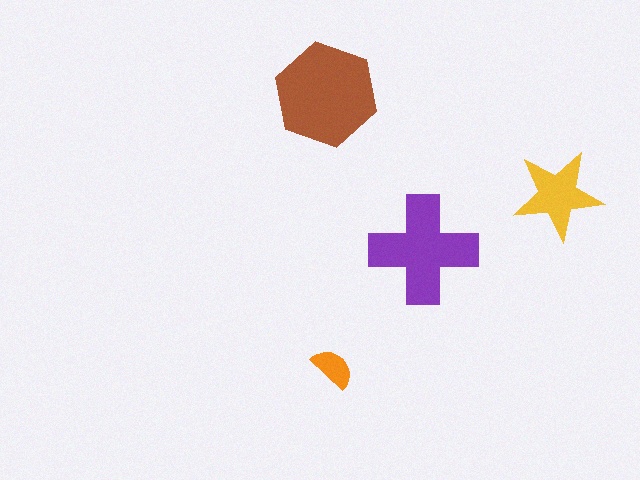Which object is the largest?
The brown hexagon.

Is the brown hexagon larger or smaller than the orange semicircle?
Larger.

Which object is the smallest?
The orange semicircle.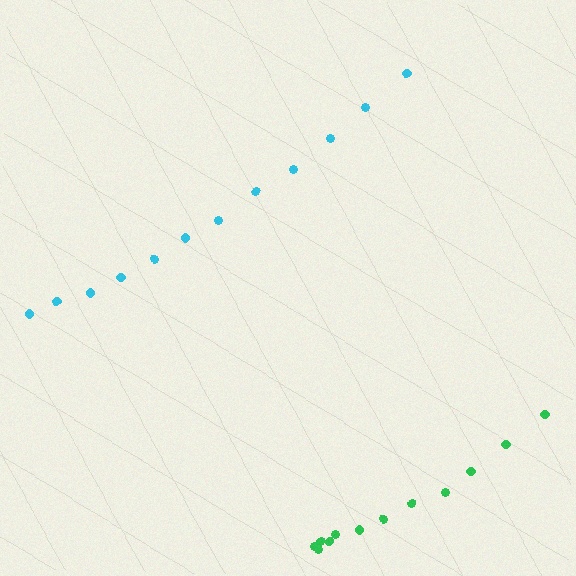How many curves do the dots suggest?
There are 2 distinct paths.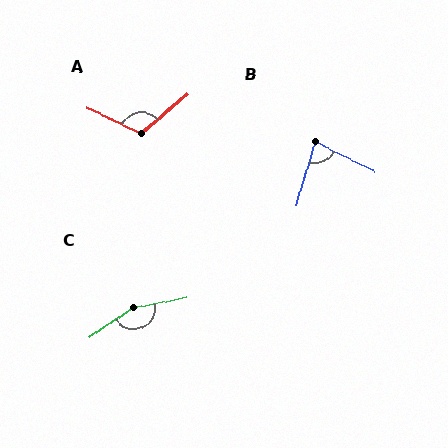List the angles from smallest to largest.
B (80°), A (114°), C (156°).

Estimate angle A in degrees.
Approximately 114 degrees.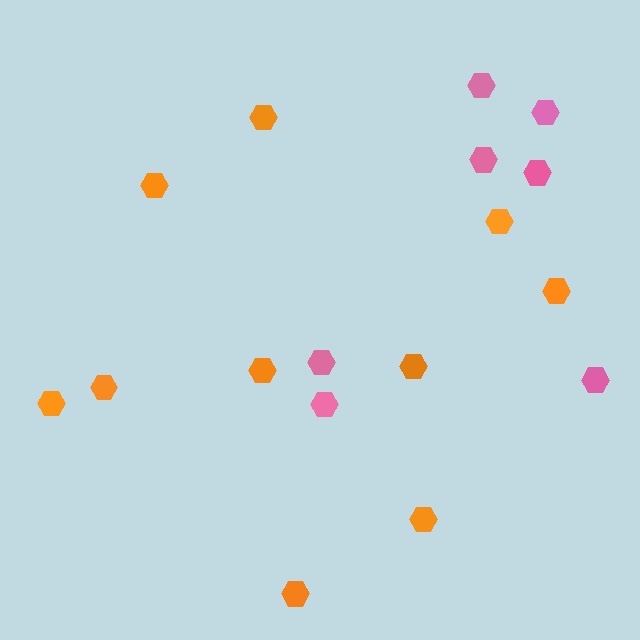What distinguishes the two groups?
There are 2 groups: one group of pink hexagons (7) and one group of orange hexagons (10).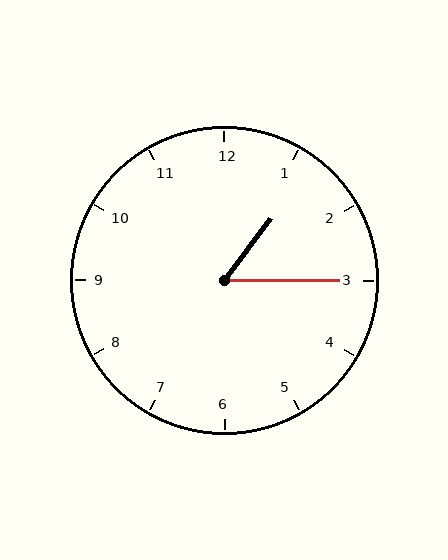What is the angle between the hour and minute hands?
Approximately 52 degrees.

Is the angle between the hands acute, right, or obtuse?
It is acute.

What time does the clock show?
1:15.